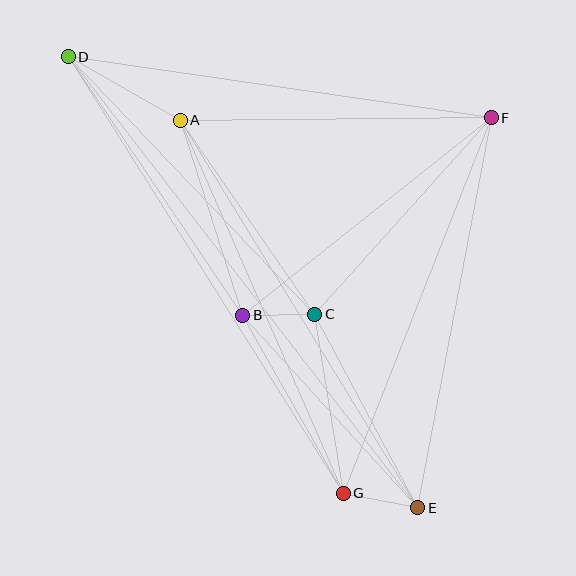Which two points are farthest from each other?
Points D and E are farthest from each other.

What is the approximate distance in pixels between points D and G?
The distance between D and G is approximately 516 pixels.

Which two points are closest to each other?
Points B and C are closest to each other.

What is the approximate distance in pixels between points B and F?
The distance between B and F is approximately 317 pixels.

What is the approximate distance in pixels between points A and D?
The distance between A and D is approximately 129 pixels.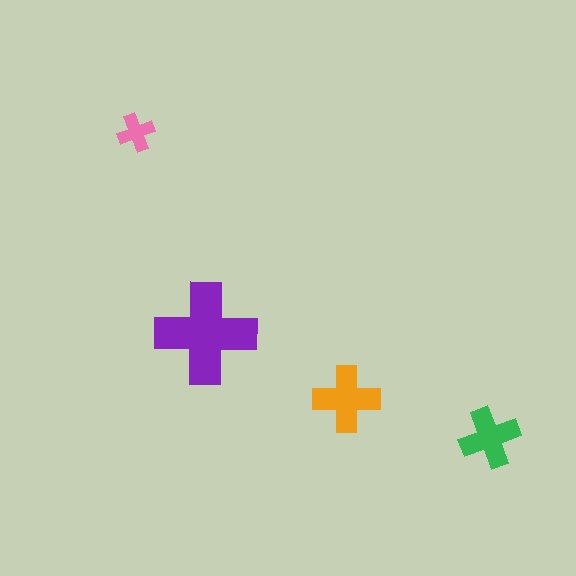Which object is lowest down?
The green cross is bottommost.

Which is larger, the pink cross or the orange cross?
The orange one.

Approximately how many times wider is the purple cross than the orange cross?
About 1.5 times wider.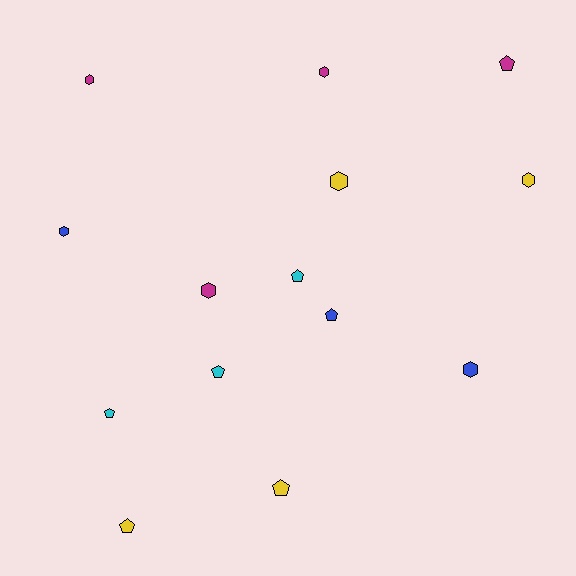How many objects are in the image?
There are 14 objects.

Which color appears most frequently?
Magenta, with 4 objects.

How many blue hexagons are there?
There are 2 blue hexagons.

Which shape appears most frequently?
Pentagon, with 7 objects.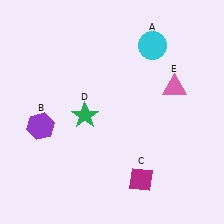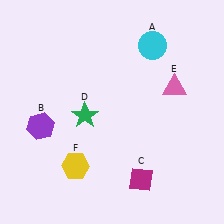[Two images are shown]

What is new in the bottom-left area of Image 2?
A yellow hexagon (F) was added in the bottom-left area of Image 2.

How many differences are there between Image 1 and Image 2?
There is 1 difference between the two images.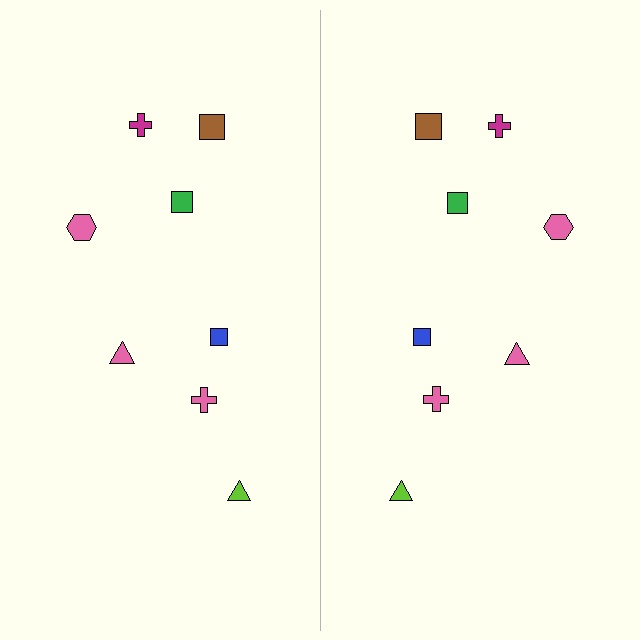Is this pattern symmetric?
Yes, this pattern has bilateral (reflection) symmetry.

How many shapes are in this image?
There are 16 shapes in this image.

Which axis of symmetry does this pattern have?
The pattern has a vertical axis of symmetry running through the center of the image.